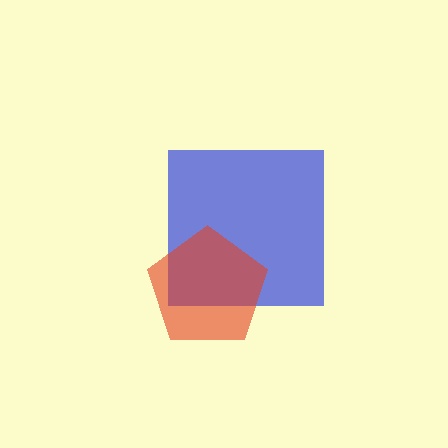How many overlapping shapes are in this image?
There are 2 overlapping shapes in the image.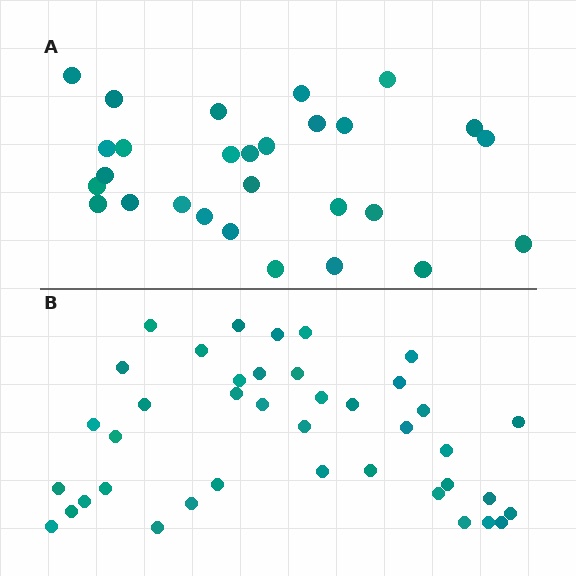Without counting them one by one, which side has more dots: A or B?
Region B (the bottom region) has more dots.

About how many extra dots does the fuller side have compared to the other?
Region B has roughly 12 or so more dots than region A.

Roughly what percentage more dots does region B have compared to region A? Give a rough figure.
About 45% more.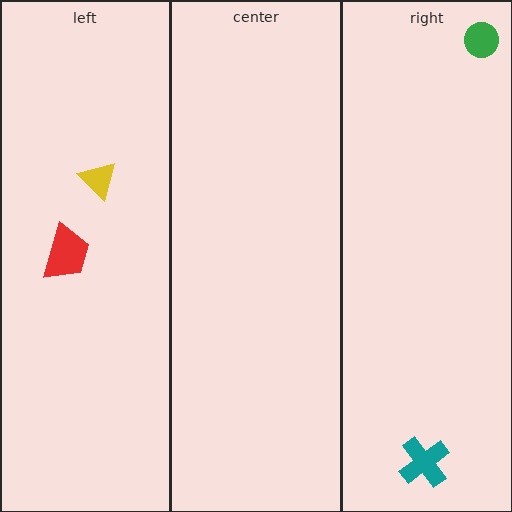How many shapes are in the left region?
2.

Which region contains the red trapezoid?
The left region.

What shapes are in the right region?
The teal cross, the green circle.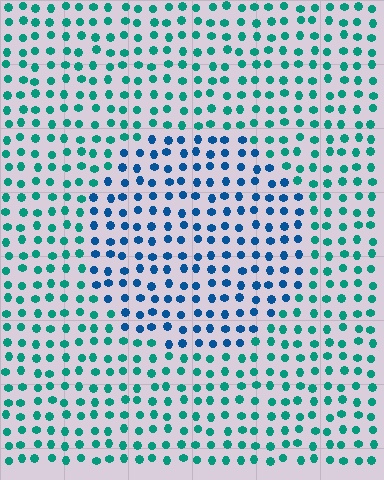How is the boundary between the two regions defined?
The boundary is defined purely by a slight shift in hue (about 40 degrees). Spacing, size, and orientation are identical on both sides.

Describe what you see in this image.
The image is filled with small teal elements in a uniform arrangement. A circle-shaped region is visible where the elements are tinted to a slightly different hue, forming a subtle color boundary.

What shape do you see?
I see a circle.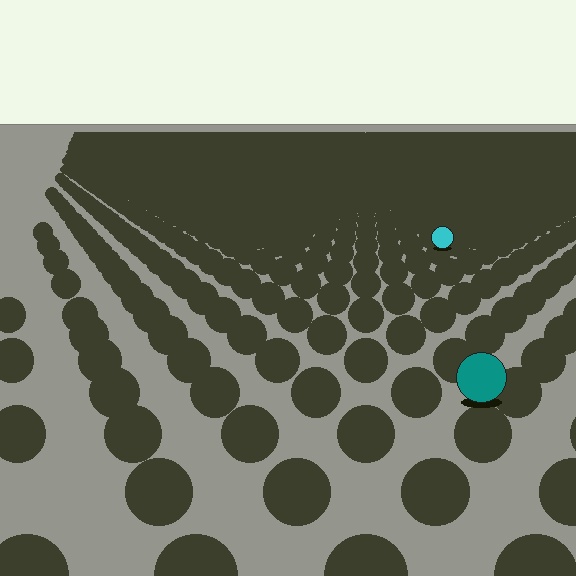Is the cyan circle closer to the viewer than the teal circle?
No. The teal circle is closer — you can tell from the texture gradient: the ground texture is coarser near it.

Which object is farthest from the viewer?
The cyan circle is farthest from the viewer. It appears smaller and the ground texture around it is denser.